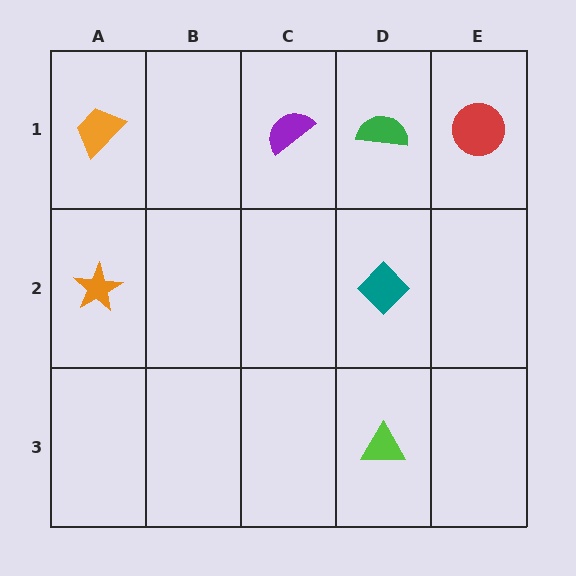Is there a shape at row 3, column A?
No, that cell is empty.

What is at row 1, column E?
A red circle.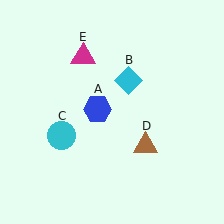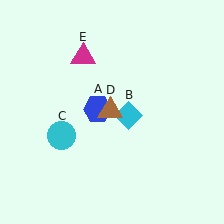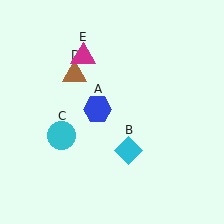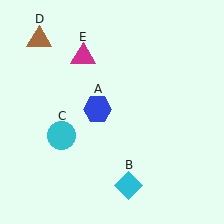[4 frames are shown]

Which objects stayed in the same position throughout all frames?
Blue hexagon (object A) and cyan circle (object C) and magenta triangle (object E) remained stationary.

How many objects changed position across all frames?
2 objects changed position: cyan diamond (object B), brown triangle (object D).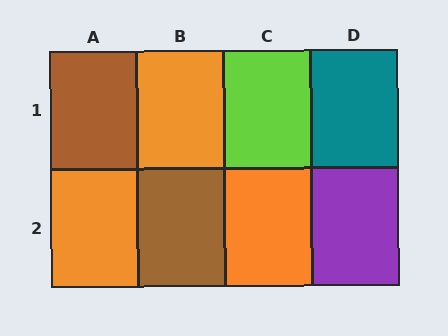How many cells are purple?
1 cell is purple.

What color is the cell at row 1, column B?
Orange.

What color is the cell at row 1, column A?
Brown.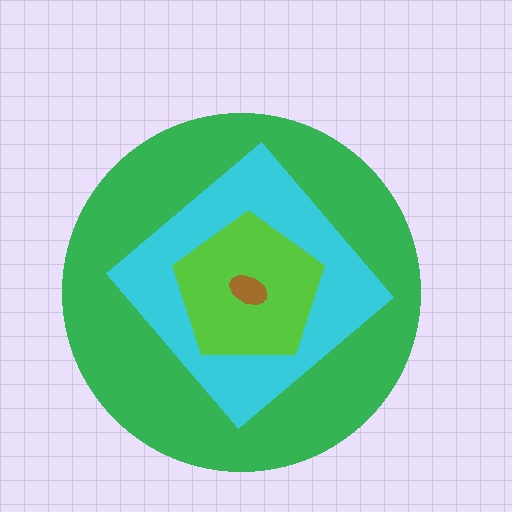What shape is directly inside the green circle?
The cyan diamond.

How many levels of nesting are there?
4.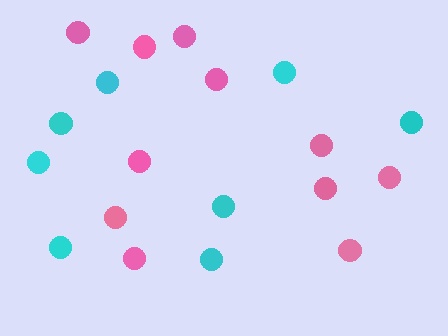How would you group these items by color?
There are 2 groups: one group of cyan circles (8) and one group of pink circles (11).